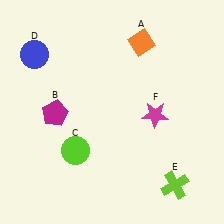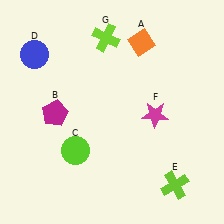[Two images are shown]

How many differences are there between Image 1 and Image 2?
There is 1 difference between the two images.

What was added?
A lime cross (G) was added in Image 2.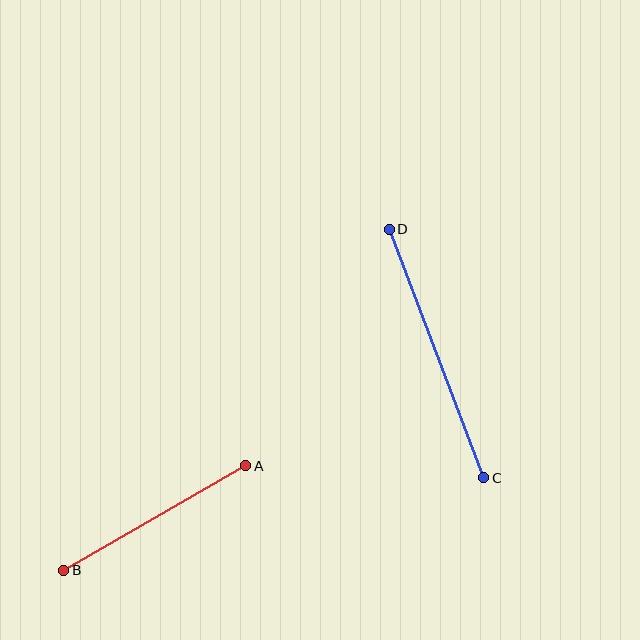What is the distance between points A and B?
The distance is approximately 210 pixels.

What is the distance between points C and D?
The distance is approximately 266 pixels.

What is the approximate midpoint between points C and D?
The midpoint is at approximately (437, 353) pixels.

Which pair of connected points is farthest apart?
Points C and D are farthest apart.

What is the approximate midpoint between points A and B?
The midpoint is at approximately (155, 518) pixels.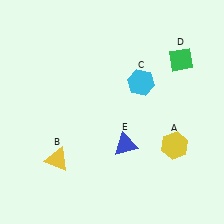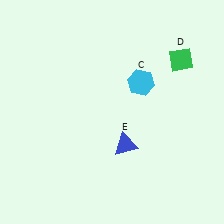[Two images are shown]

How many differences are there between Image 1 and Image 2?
There are 2 differences between the two images.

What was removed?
The yellow triangle (B), the yellow hexagon (A) were removed in Image 2.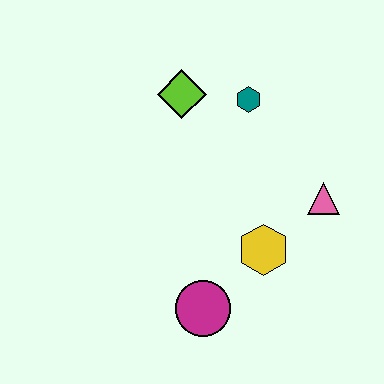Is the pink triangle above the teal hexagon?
No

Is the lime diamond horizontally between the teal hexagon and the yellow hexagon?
No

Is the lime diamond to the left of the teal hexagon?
Yes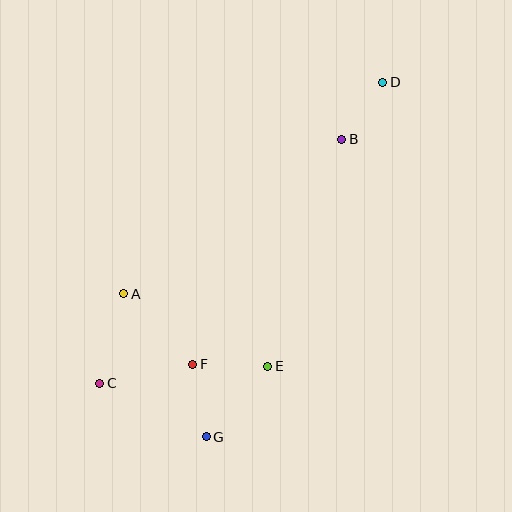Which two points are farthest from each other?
Points C and D are farthest from each other.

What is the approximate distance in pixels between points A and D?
The distance between A and D is approximately 334 pixels.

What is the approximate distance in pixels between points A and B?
The distance between A and B is approximately 267 pixels.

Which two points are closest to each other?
Points B and D are closest to each other.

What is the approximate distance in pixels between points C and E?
The distance between C and E is approximately 169 pixels.